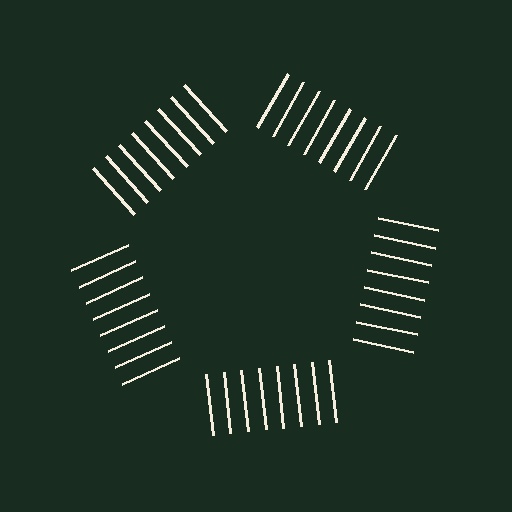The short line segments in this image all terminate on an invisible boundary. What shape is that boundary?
An illusory pentagon — the line segments terminate on its edges but no continuous stroke is drawn.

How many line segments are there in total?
40 — 8 along each of the 5 edges.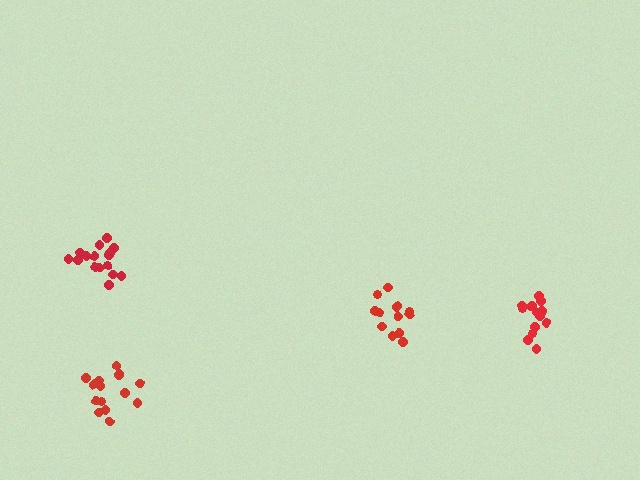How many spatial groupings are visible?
There are 4 spatial groupings.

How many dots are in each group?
Group 1: 12 dots, Group 2: 15 dots, Group 3: 16 dots, Group 4: 14 dots (57 total).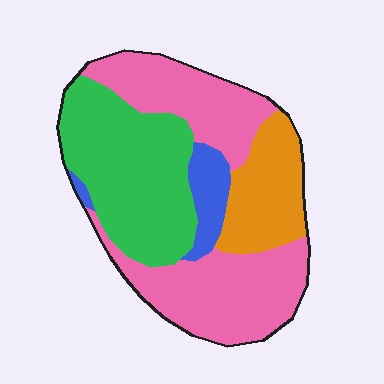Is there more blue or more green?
Green.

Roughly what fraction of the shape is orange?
Orange covers roughly 15% of the shape.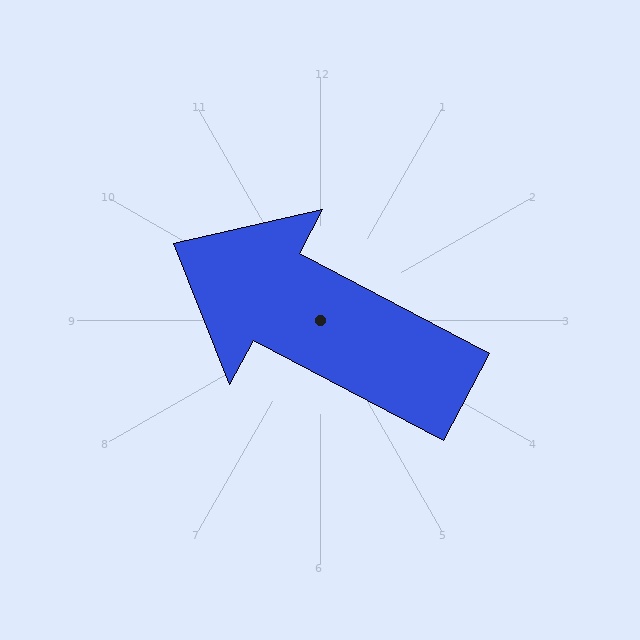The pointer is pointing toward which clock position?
Roughly 10 o'clock.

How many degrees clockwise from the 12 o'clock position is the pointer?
Approximately 298 degrees.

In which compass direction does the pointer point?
Northwest.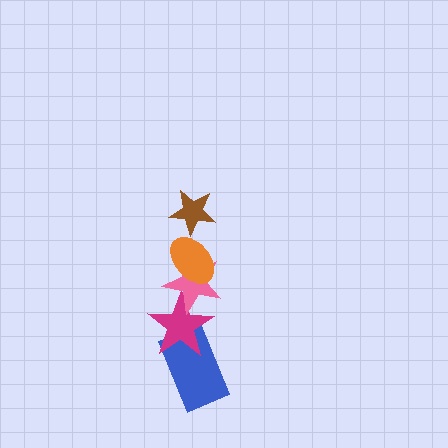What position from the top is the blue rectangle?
The blue rectangle is 5th from the top.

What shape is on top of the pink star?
The orange ellipse is on top of the pink star.